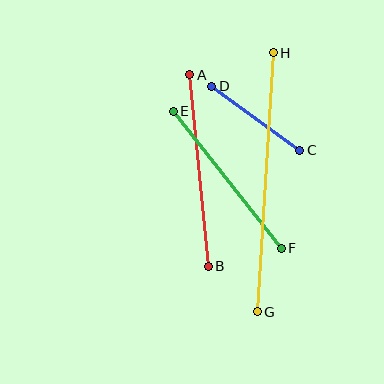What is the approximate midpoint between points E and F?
The midpoint is at approximately (227, 180) pixels.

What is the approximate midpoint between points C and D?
The midpoint is at approximately (256, 118) pixels.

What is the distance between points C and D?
The distance is approximately 109 pixels.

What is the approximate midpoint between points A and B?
The midpoint is at approximately (199, 170) pixels.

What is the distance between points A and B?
The distance is approximately 193 pixels.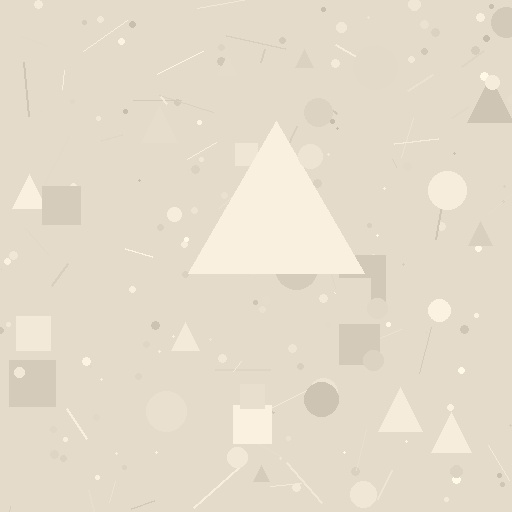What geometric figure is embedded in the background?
A triangle is embedded in the background.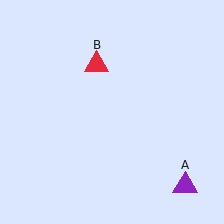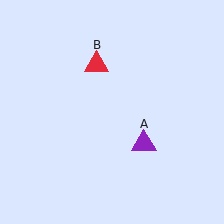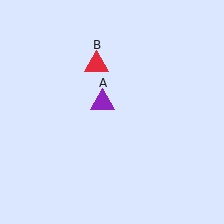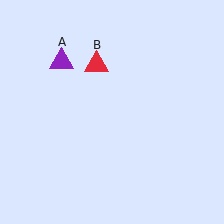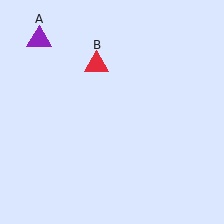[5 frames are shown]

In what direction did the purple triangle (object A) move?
The purple triangle (object A) moved up and to the left.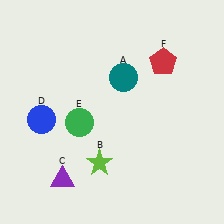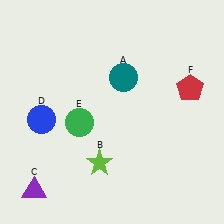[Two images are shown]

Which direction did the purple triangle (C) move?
The purple triangle (C) moved left.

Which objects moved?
The objects that moved are: the purple triangle (C), the red pentagon (F).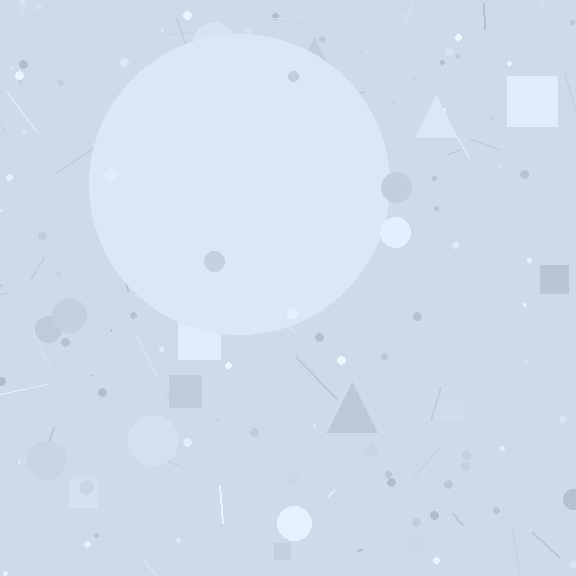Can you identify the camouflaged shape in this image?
The camouflaged shape is a circle.